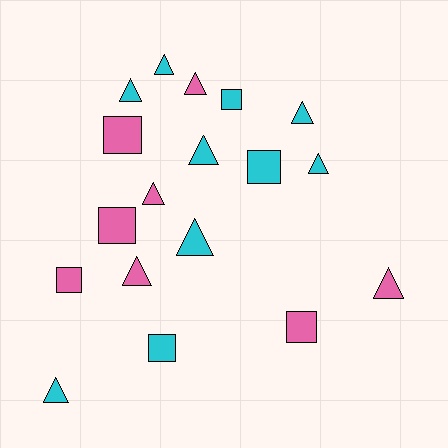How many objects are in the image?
There are 18 objects.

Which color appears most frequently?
Cyan, with 10 objects.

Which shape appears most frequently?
Triangle, with 11 objects.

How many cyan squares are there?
There are 3 cyan squares.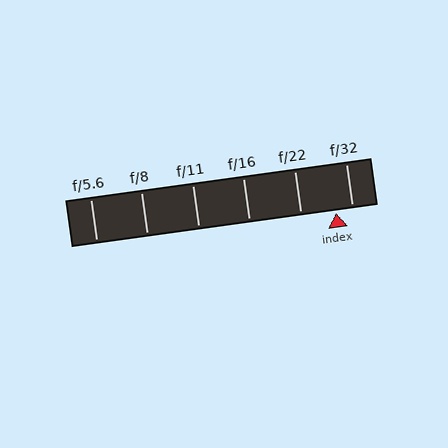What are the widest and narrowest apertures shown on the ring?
The widest aperture shown is f/5.6 and the narrowest is f/32.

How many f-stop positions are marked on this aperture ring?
There are 6 f-stop positions marked.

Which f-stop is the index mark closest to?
The index mark is closest to f/32.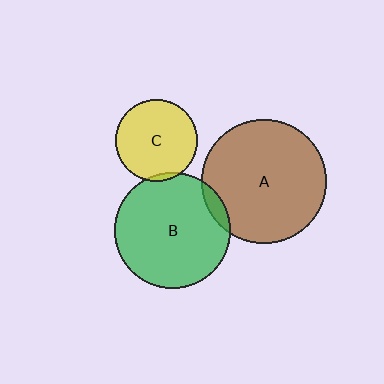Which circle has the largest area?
Circle A (brown).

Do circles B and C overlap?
Yes.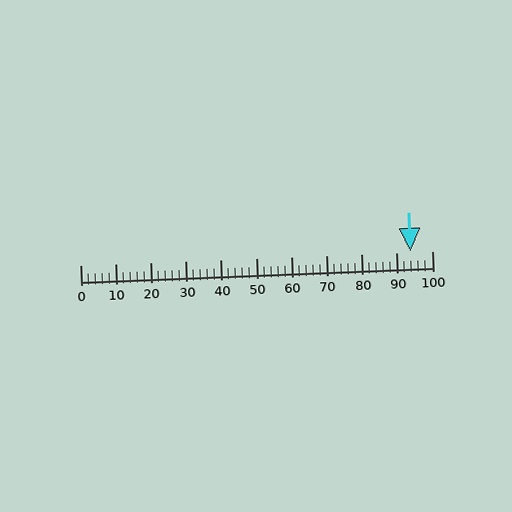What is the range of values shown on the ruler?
The ruler shows values from 0 to 100.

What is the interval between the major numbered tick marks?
The major tick marks are spaced 10 units apart.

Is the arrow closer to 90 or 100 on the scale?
The arrow is closer to 90.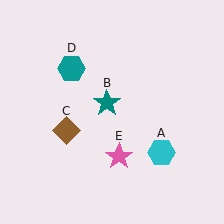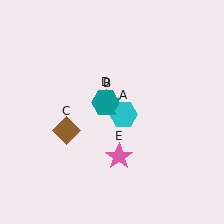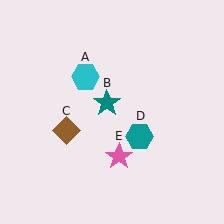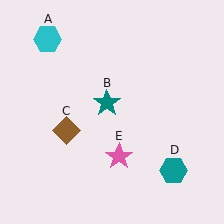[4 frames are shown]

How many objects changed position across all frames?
2 objects changed position: cyan hexagon (object A), teal hexagon (object D).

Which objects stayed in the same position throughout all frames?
Teal star (object B) and brown diamond (object C) and pink star (object E) remained stationary.